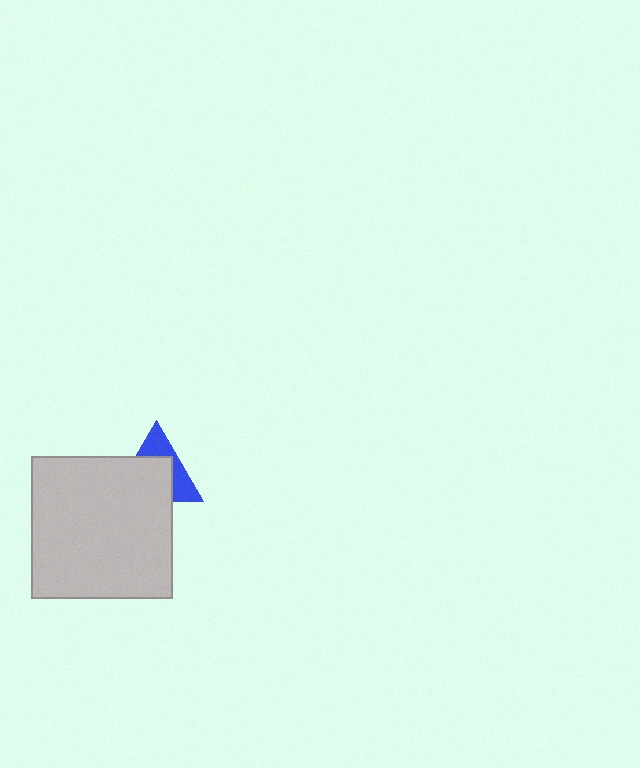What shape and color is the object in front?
The object in front is a light gray square.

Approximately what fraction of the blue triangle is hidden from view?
Roughly 61% of the blue triangle is hidden behind the light gray square.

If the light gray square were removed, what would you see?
You would see the complete blue triangle.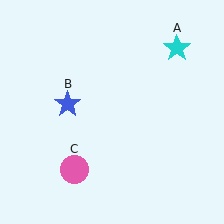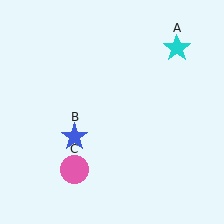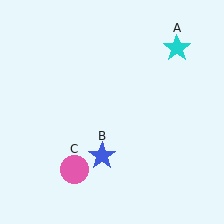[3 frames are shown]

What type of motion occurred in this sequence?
The blue star (object B) rotated counterclockwise around the center of the scene.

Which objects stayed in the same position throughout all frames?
Cyan star (object A) and pink circle (object C) remained stationary.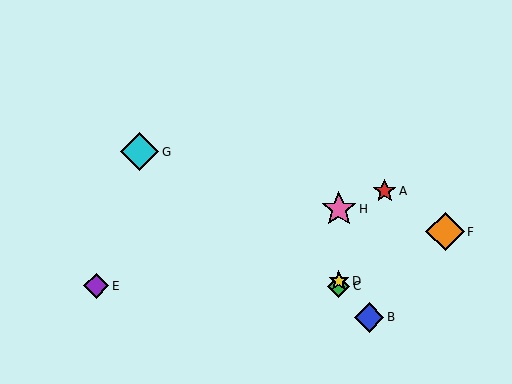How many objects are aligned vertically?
3 objects (C, D, H) are aligned vertically.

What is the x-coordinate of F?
Object F is at x≈445.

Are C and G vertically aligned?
No, C is at x≈339 and G is at x≈140.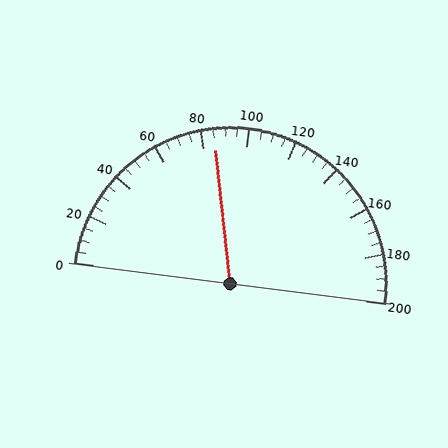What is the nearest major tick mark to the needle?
The nearest major tick mark is 80.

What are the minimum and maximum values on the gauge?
The gauge ranges from 0 to 200.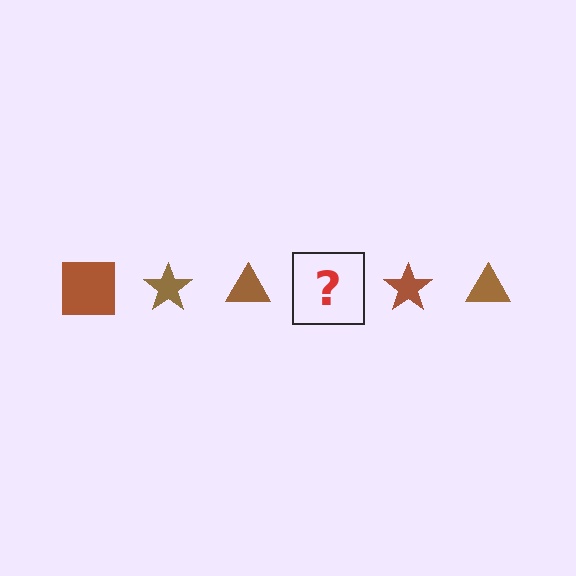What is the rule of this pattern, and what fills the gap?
The rule is that the pattern cycles through square, star, triangle shapes in brown. The gap should be filled with a brown square.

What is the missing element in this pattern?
The missing element is a brown square.